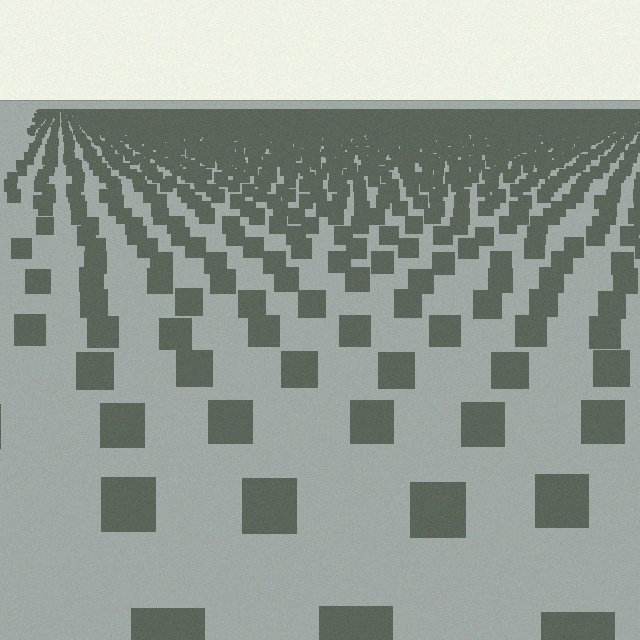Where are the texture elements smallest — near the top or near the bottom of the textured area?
Near the top.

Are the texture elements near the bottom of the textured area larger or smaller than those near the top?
Larger. Near the bottom, elements are closer to the viewer and appear at a bigger on-screen size.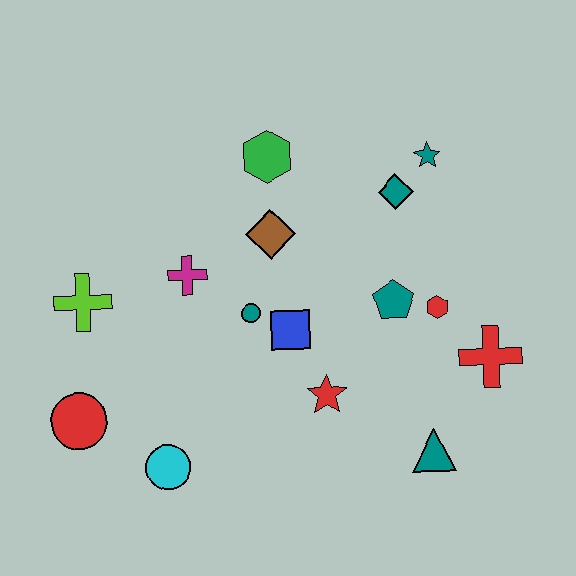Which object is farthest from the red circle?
The teal star is farthest from the red circle.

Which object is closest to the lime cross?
The magenta cross is closest to the lime cross.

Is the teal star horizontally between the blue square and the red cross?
Yes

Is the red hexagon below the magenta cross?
Yes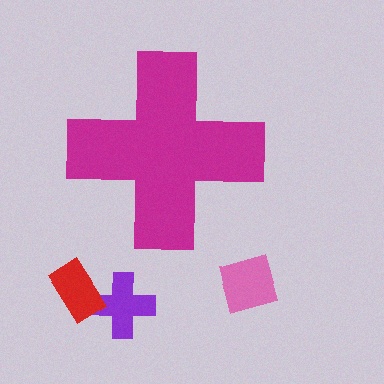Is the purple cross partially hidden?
No, the purple cross is fully visible.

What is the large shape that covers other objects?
A magenta cross.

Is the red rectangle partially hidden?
No, the red rectangle is fully visible.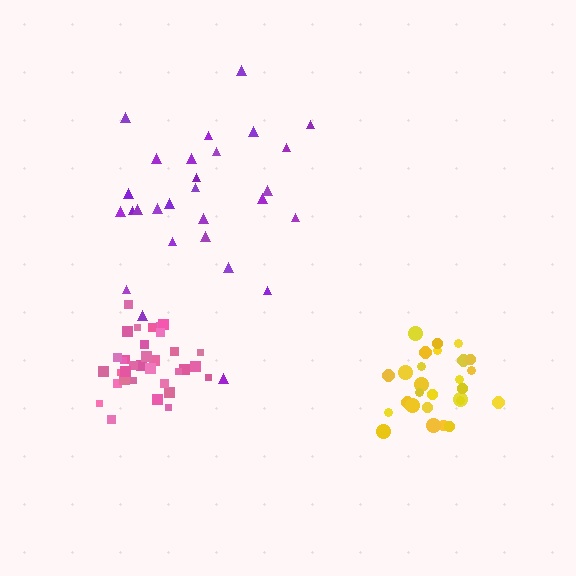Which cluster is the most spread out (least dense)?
Purple.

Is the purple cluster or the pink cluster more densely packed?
Pink.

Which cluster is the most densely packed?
Pink.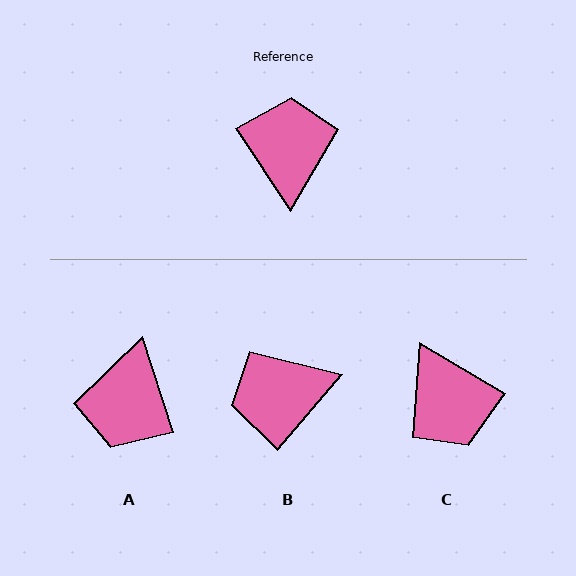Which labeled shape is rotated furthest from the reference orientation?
A, about 164 degrees away.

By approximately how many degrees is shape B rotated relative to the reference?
Approximately 106 degrees counter-clockwise.